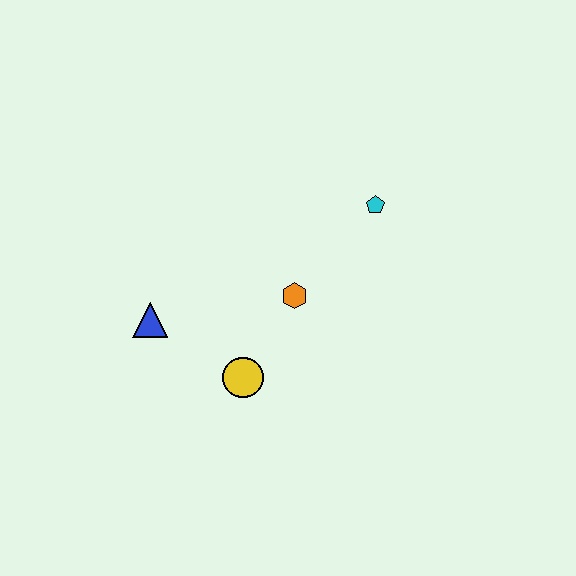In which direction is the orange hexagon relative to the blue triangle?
The orange hexagon is to the right of the blue triangle.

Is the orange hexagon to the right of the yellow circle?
Yes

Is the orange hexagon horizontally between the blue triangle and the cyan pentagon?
Yes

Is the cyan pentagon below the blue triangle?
No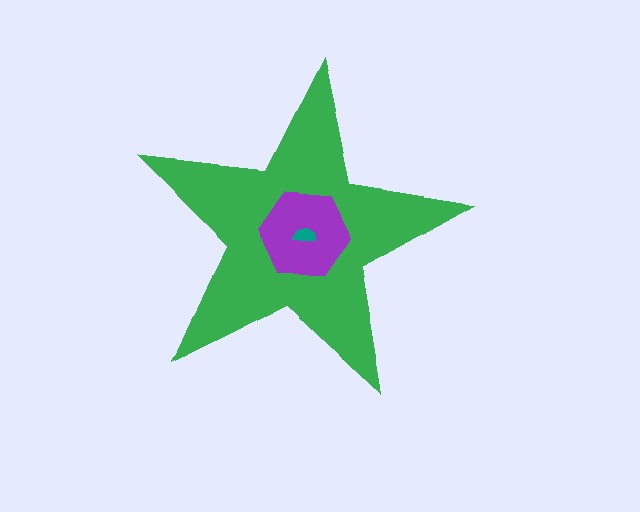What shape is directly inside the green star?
The purple hexagon.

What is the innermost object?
The teal semicircle.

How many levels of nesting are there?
3.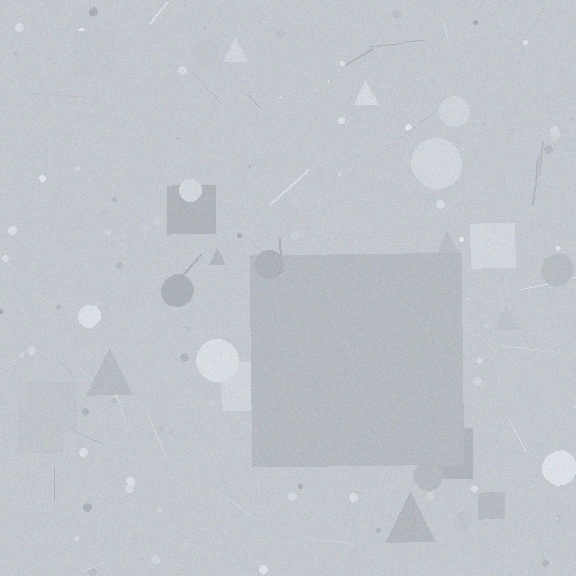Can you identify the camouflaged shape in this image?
The camouflaged shape is a square.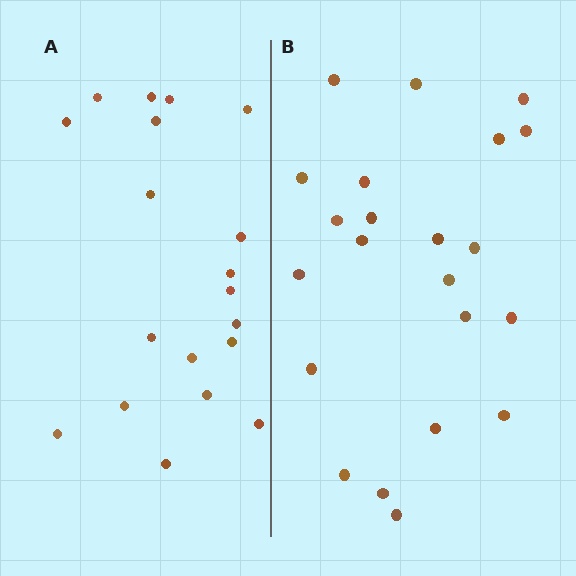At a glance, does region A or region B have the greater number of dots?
Region B (the right region) has more dots.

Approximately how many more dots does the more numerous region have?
Region B has just a few more — roughly 2 or 3 more dots than region A.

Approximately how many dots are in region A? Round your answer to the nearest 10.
About 20 dots. (The exact count is 19, which rounds to 20.)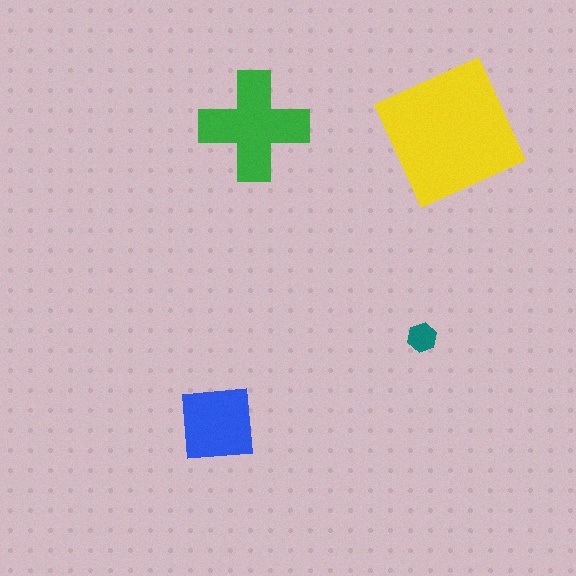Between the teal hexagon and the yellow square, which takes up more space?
The yellow square.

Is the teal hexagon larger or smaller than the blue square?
Smaller.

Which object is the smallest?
The teal hexagon.